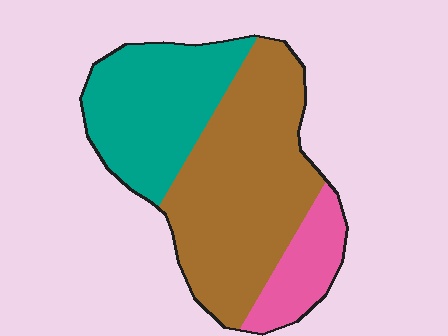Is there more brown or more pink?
Brown.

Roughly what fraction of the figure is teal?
Teal covers roughly 35% of the figure.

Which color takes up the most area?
Brown, at roughly 55%.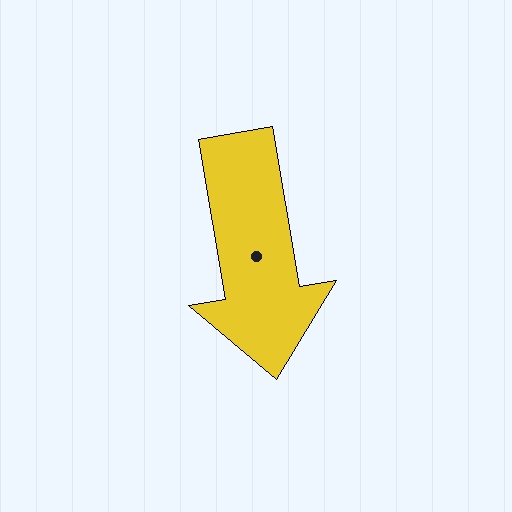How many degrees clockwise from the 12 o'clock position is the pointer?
Approximately 171 degrees.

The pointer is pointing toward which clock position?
Roughly 6 o'clock.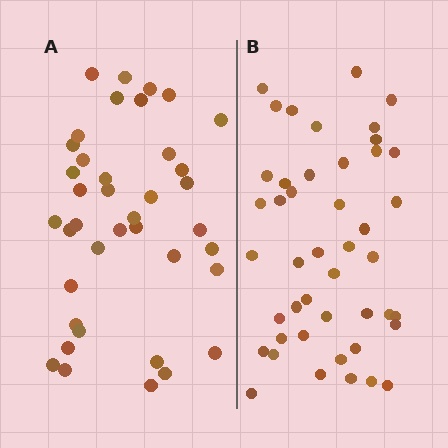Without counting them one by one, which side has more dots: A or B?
Region B (the right region) has more dots.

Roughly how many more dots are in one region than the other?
Region B has about 6 more dots than region A.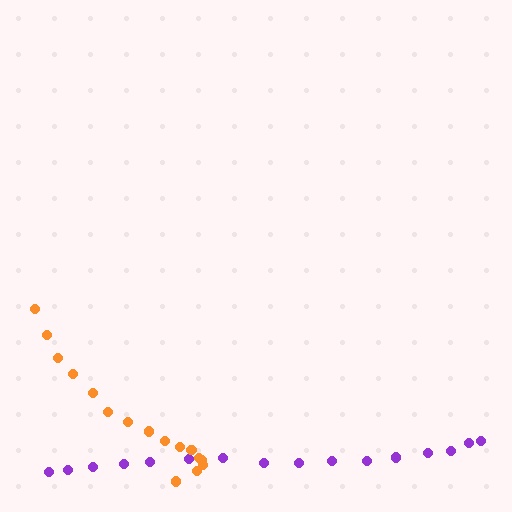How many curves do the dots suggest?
There are 2 distinct paths.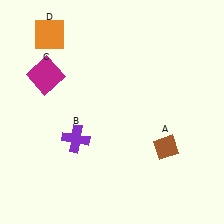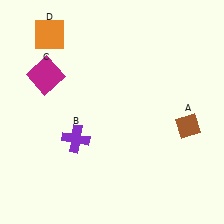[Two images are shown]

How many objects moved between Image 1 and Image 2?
1 object moved between the two images.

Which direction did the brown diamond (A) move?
The brown diamond (A) moved right.